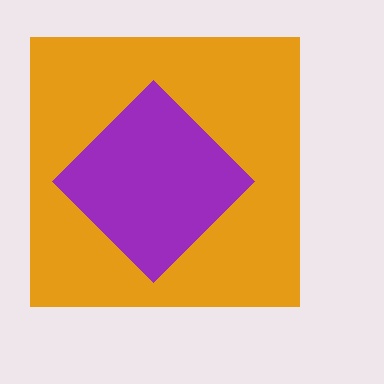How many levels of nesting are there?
2.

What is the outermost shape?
The orange square.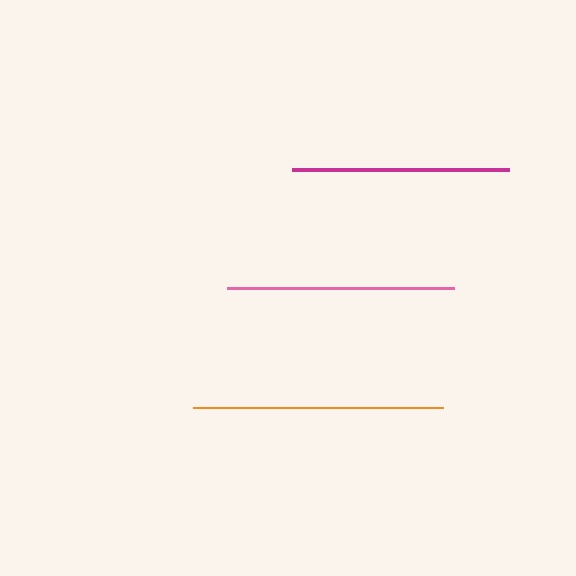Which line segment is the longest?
The orange line is the longest at approximately 250 pixels.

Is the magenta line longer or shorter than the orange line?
The orange line is longer than the magenta line.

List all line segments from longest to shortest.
From longest to shortest: orange, pink, magenta.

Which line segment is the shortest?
The magenta line is the shortest at approximately 217 pixels.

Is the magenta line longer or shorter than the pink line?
The pink line is longer than the magenta line.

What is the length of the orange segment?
The orange segment is approximately 250 pixels long.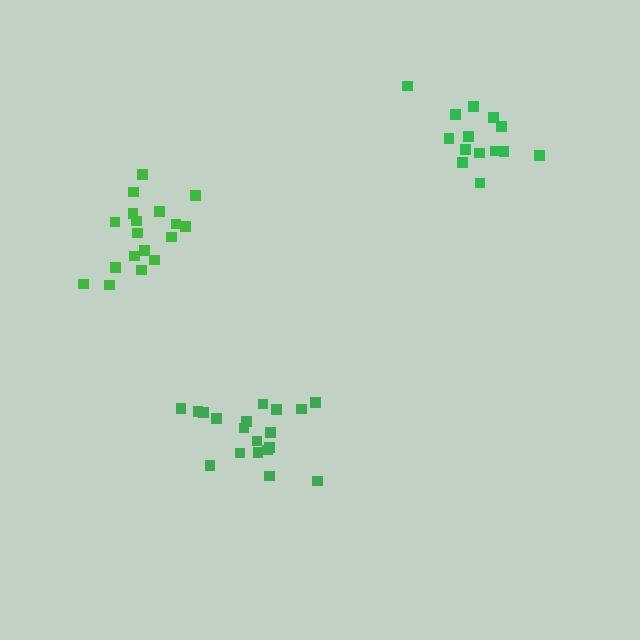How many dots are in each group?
Group 1: 18 dots, Group 2: 14 dots, Group 3: 19 dots (51 total).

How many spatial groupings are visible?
There are 3 spatial groupings.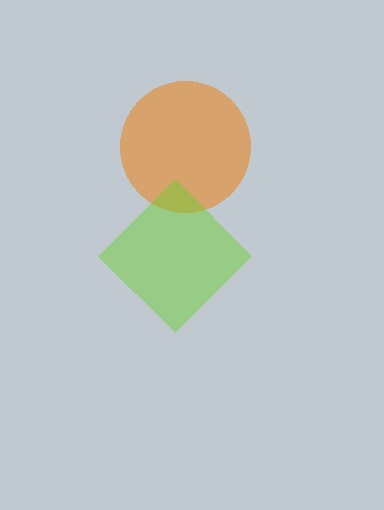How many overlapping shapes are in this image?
There are 2 overlapping shapes in the image.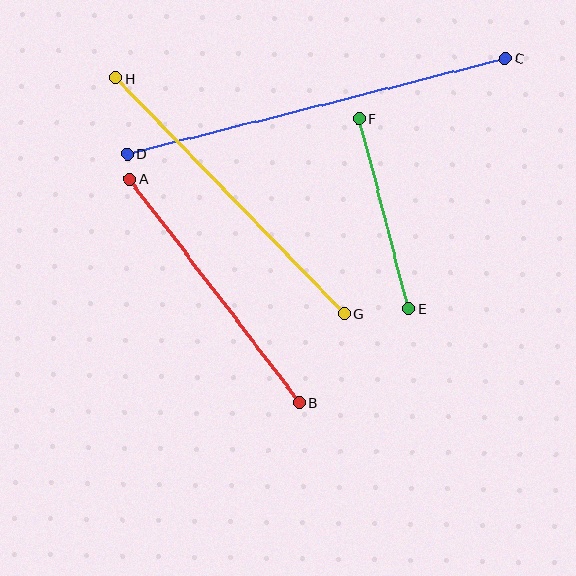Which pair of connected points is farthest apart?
Points C and D are farthest apart.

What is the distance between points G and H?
The distance is approximately 328 pixels.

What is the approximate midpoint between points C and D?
The midpoint is at approximately (316, 106) pixels.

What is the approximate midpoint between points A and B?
The midpoint is at approximately (214, 291) pixels.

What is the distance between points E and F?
The distance is approximately 196 pixels.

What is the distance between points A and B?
The distance is approximately 282 pixels.